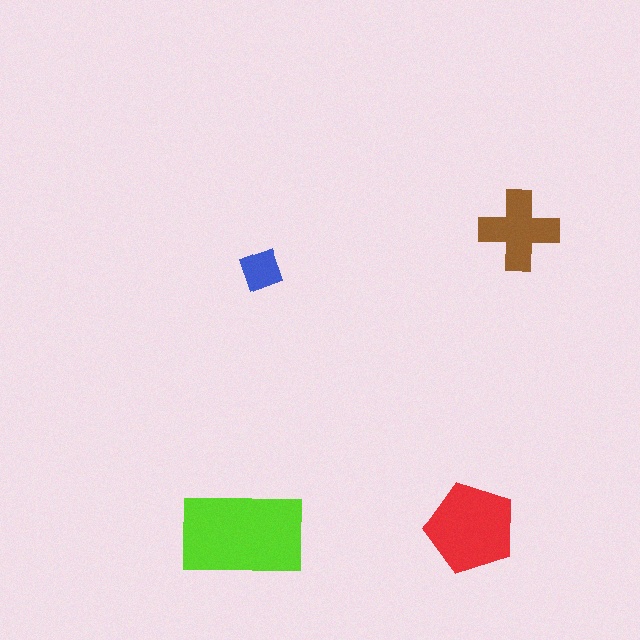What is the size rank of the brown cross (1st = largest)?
3rd.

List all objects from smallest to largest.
The blue square, the brown cross, the red pentagon, the lime rectangle.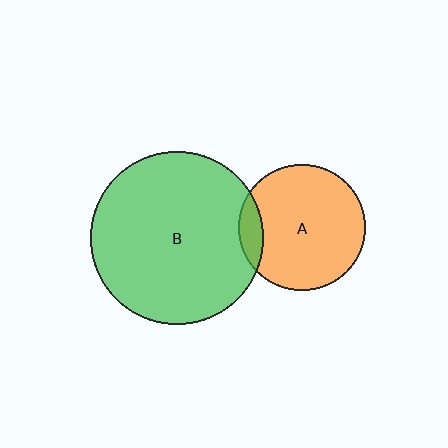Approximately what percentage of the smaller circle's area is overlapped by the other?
Approximately 10%.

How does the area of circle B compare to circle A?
Approximately 1.9 times.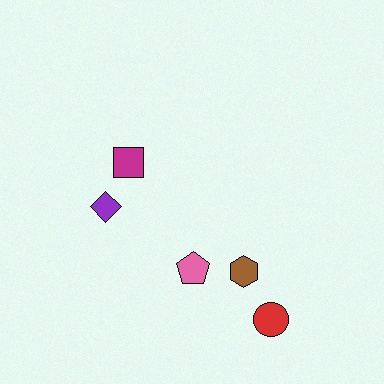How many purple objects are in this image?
There is 1 purple object.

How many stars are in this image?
There are no stars.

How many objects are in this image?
There are 5 objects.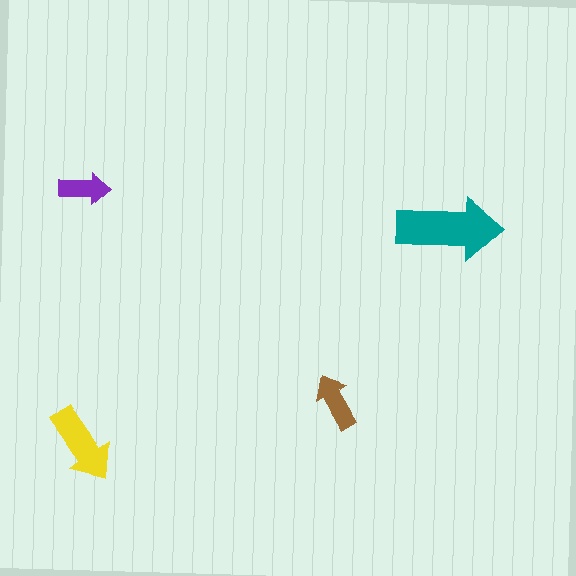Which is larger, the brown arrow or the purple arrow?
The brown one.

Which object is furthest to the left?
The purple arrow is leftmost.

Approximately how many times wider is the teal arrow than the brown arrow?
About 2 times wider.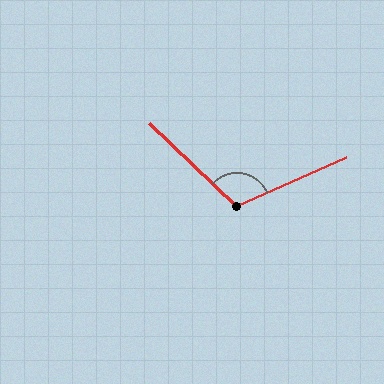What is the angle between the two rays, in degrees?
Approximately 113 degrees.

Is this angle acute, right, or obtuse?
It is obtuse.